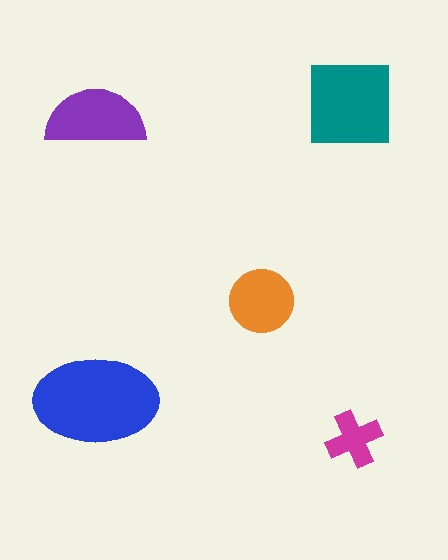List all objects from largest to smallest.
The blue ellipse, the teal square, the purple semicircle, the orange circle, the magenta cross.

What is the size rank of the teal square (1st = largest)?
2nd.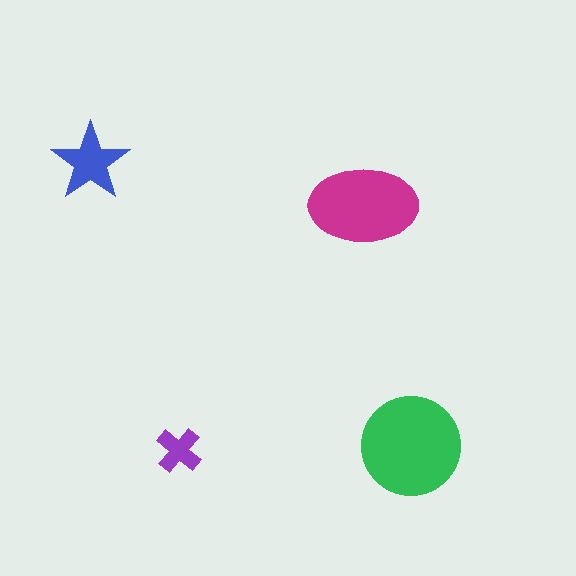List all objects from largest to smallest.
The green circle, the magenta ellipse, the blue star, the purple cross.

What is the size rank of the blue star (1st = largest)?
3rd.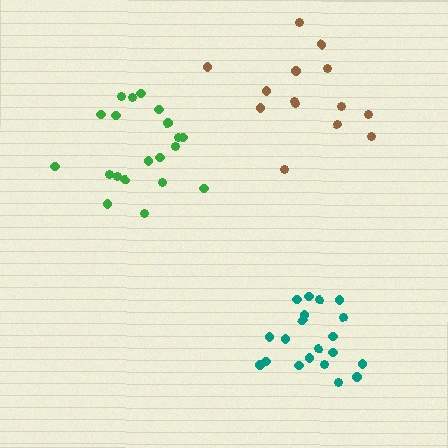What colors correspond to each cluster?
The clusters are colored: teal, brown, green.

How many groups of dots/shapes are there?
There are 3 groups.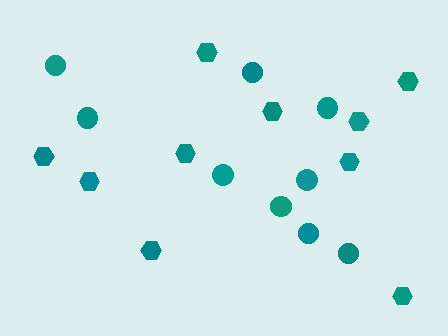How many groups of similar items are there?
There are 2 groups: one group of hexagons (10) and one group of circles (9).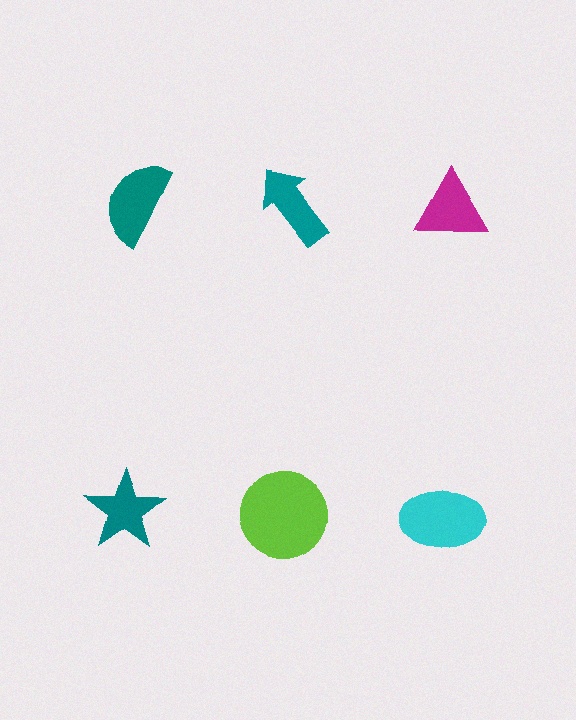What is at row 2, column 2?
A lime circle.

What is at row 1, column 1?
A teal semicircle.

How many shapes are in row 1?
3 shapes.